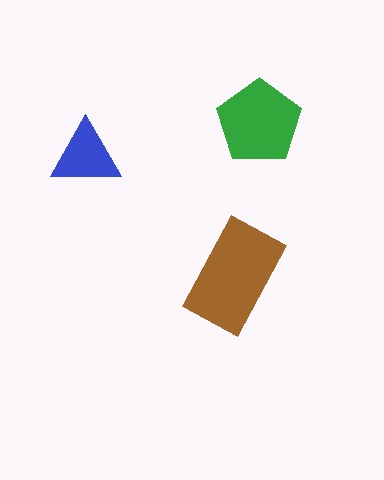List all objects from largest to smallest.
The brown rectangle, the green pentagon, the blue triangle.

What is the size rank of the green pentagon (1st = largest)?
2nd.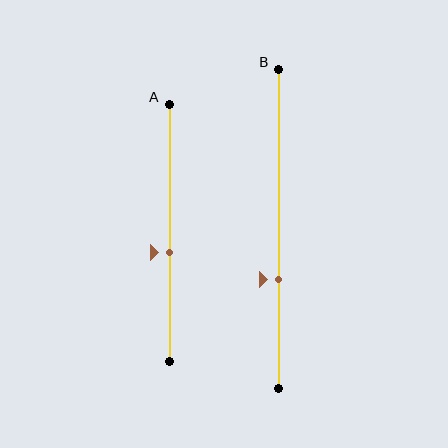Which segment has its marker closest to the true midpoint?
Segment A has its marker closest to the true midpoint.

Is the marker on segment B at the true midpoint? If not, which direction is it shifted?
No, the marker on segment B is shifted downward by about 16% of the segment length.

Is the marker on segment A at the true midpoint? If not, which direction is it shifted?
No, the marker on segment A is shifted downward by about 7% of the segment length.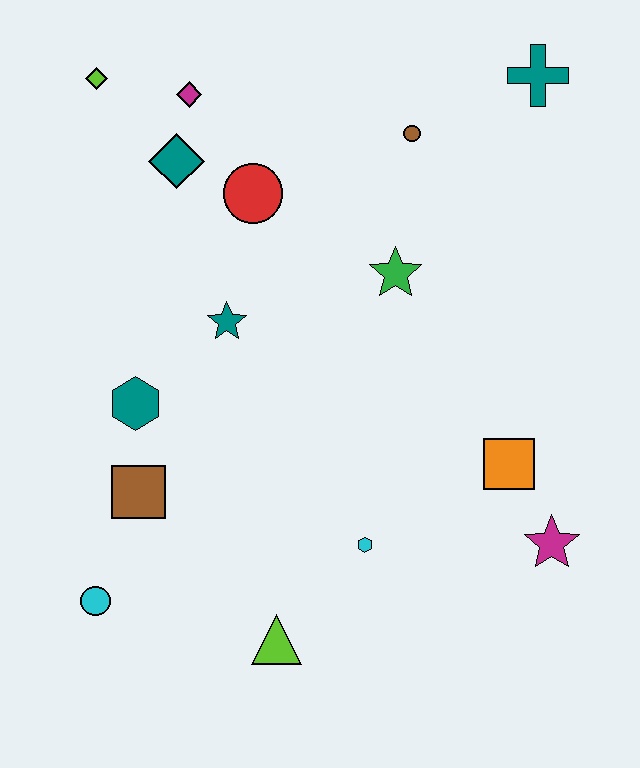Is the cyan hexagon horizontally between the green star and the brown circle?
No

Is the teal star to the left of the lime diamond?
No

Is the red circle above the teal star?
Yes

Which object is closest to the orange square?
The magenta star is closest to the orange square.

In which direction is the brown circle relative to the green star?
The brown circle is above the green star.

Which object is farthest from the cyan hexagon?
The lime diamond is farthest from the cyan hexagon.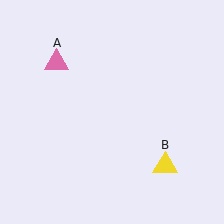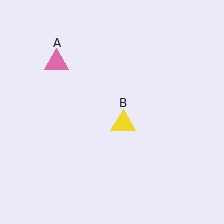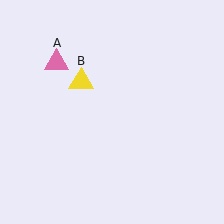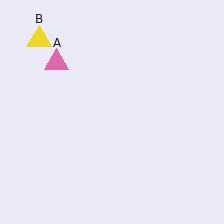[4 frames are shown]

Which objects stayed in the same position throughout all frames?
Pink triangle (object A) remained stationary.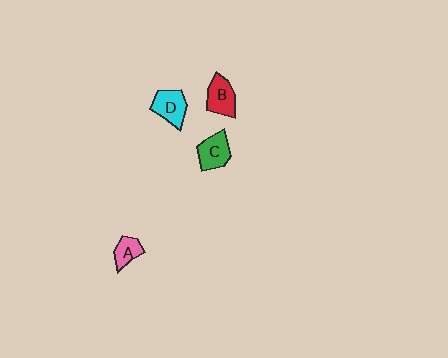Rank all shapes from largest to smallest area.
From largest to smallest: D (cyan), C (green), B (red), A (pink).